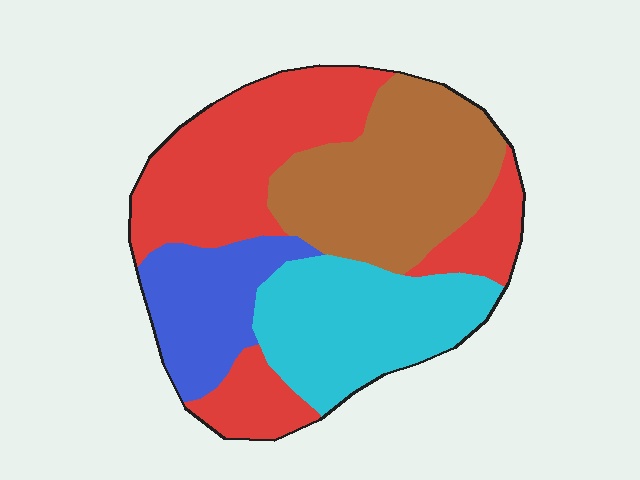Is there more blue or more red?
Red.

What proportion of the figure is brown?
Brown takes up about one quarter (1/4) of the figure.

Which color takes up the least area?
Blue, at roughly 15%.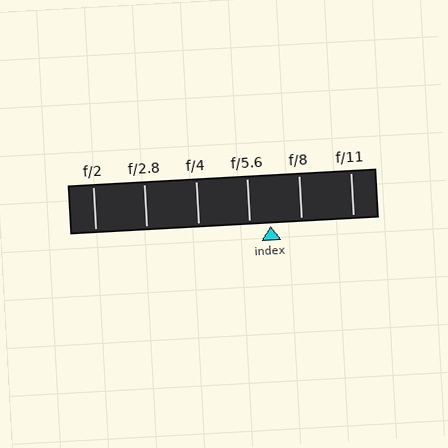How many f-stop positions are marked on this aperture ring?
There are 6 f-stop positions marked.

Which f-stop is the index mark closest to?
The index mark is closest to f/5.6.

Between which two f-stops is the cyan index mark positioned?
The index mark is between f/5.6 and f/8.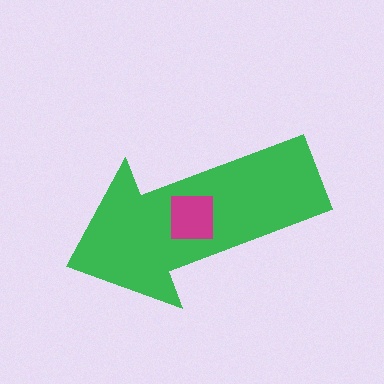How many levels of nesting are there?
2.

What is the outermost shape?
The green arrow.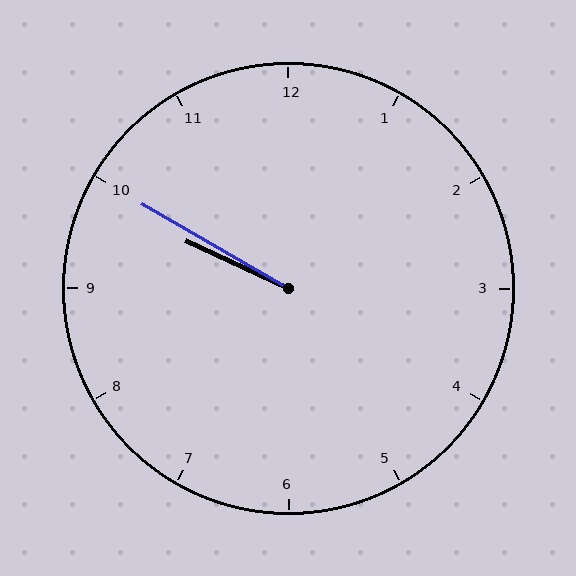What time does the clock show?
9:50.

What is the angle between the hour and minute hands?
Approximately 5 degrees.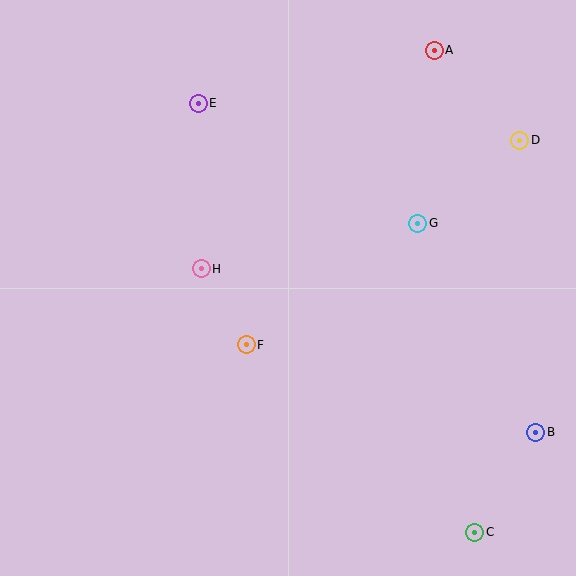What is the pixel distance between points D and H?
The distance between D and H is 344 pixels.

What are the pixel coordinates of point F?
Point F is at (246, 345).